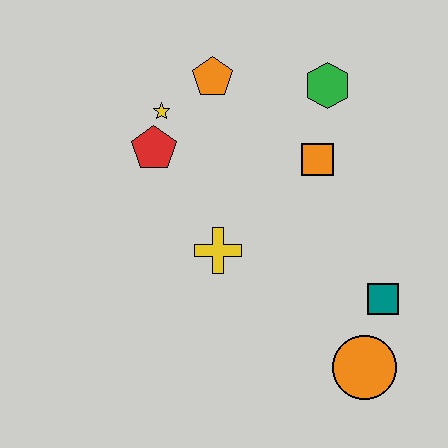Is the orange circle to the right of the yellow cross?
Yes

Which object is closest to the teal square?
The orange circle is closest to the teal square.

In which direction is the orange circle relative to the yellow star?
The orange circle is below the yellow star.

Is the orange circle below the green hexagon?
Yes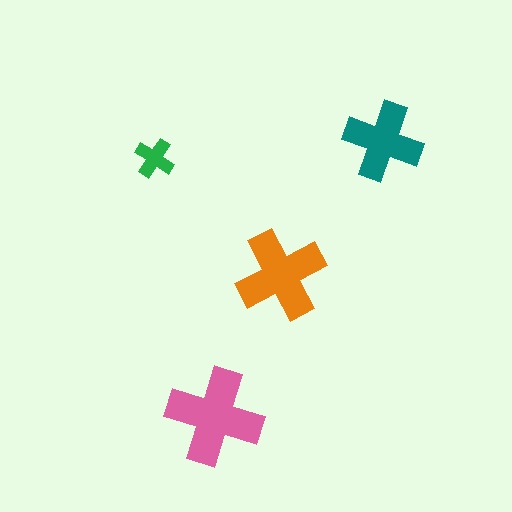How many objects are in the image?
There are 4 objects in the image.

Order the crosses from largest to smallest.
the pink one, the orange one, the teal one, the green one.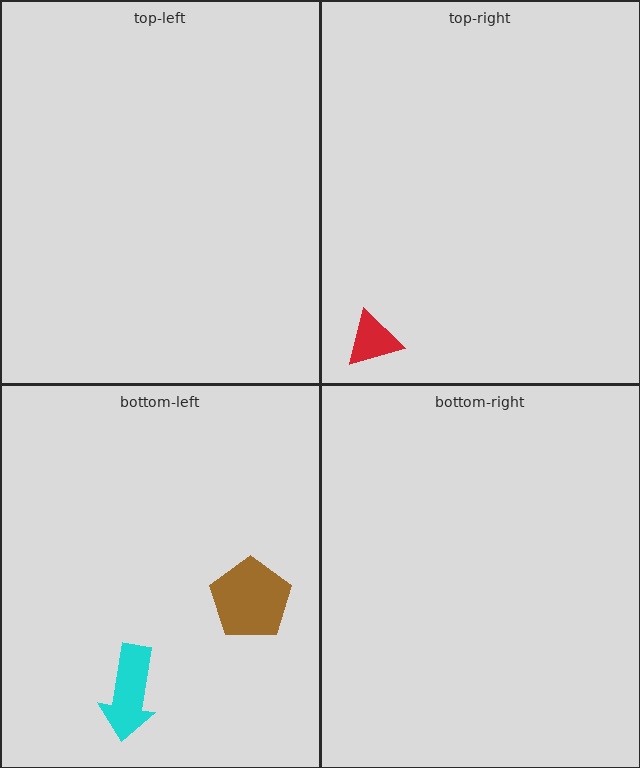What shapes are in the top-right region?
The red triangle.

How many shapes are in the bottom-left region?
2.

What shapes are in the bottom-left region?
The brown pentagon, the cyan arrow.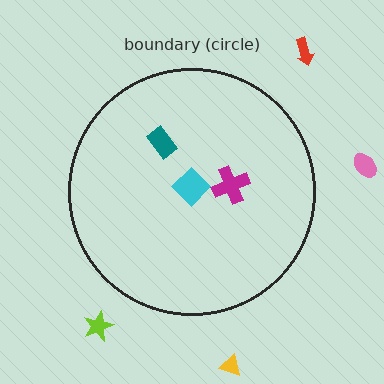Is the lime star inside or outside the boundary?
Outside.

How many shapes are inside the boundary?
3 inside, 4 outside.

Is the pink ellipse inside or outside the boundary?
Outside.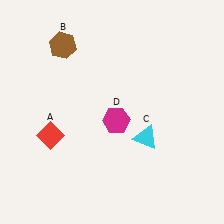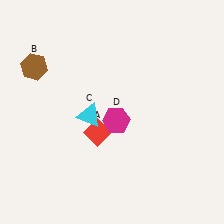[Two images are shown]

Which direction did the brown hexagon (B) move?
The brown hexagon (B) moved left.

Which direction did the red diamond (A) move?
The red diamond (A) moved right.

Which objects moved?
The objects that moved are: the red diamond (A), the brown hexagon (B), the cyan triangle (C).